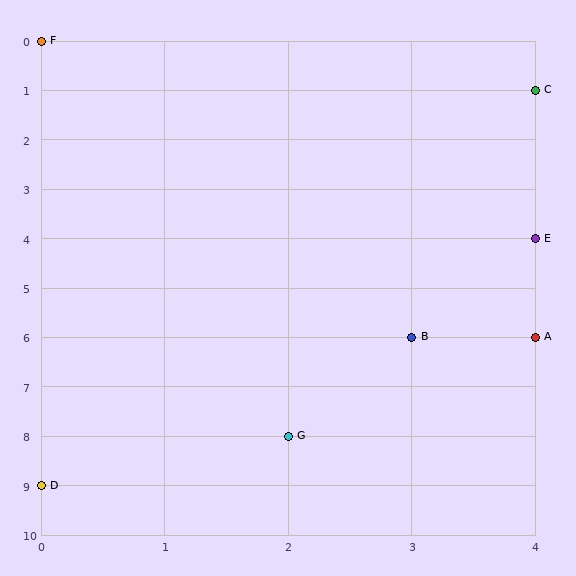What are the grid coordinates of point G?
Point G is at grid coordinates (2, 8).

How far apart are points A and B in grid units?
Points A and B are 1 column apart.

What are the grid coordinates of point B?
Point B is at grid coordinates (3, 6).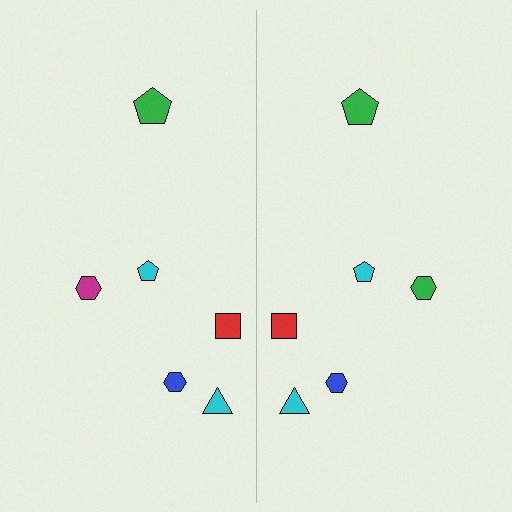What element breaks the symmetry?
The green hexagon on the right side breaks the symmetry — its mirror counterpart is magenta.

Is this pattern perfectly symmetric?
No, the pattern is not perfectly symmetric. The green hexagon on the right side breaks the symmetry — its mirror counterpart is magenta.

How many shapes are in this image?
There are 12 shapes in this image.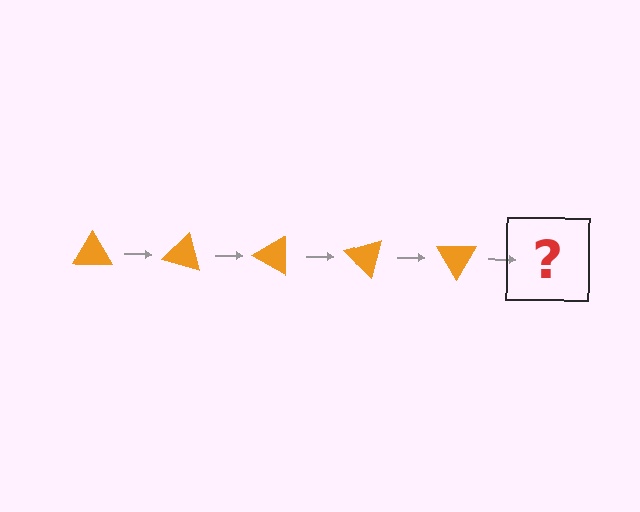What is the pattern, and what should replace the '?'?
The pattern is that the triangle rotates 15 degrees each step. The '?' should be an orange triangle rotated 75 degrees.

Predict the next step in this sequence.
The next step is an orange triangle rotated 75 degrees.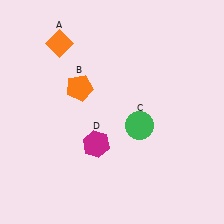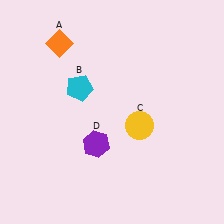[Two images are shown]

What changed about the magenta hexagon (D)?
In Image 1, D is magenta. In Image 2, it changed to purple.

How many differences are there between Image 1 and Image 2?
There are 3 differences between the two images.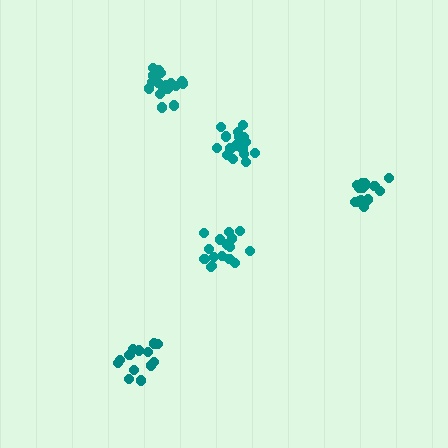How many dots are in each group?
Group 1: 15 dots, Group 2: 13 dots, Group 3: 17 dots, Group 4: 19 dots, Group 5: 18 dots (82 total).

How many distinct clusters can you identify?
There are 5 distinct clusters.